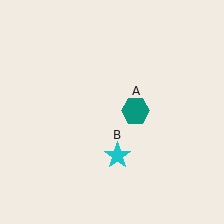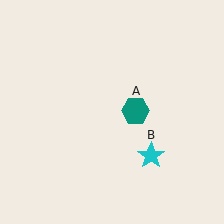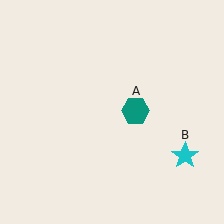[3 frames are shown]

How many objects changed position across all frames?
1 object changed position: cyan star (object B).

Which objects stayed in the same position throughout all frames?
Teal hexagon (object A) remained stationary.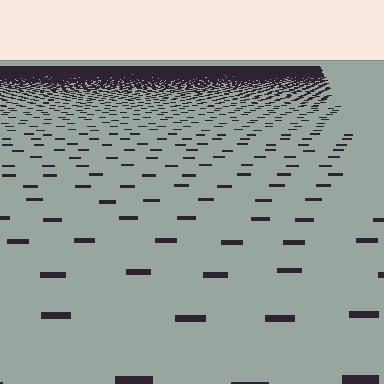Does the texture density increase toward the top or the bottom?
Density increases toward the top.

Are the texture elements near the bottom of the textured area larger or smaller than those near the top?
Larger. Near the bottom, elements are closer to the viewer and appear at a bigger on-screen size.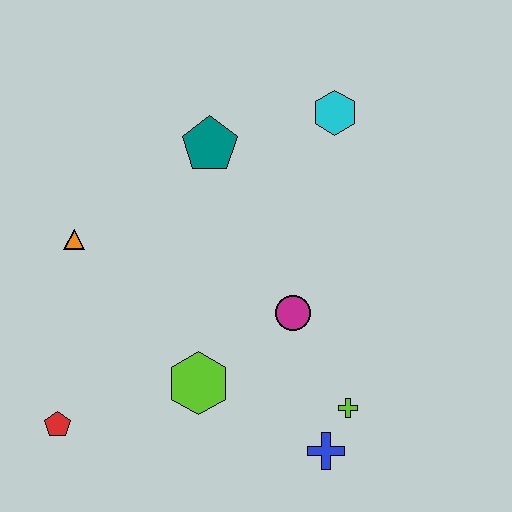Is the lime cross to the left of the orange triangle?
No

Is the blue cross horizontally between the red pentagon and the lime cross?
Yes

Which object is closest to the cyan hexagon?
The teal pentagon is closest to the cyan hexagon.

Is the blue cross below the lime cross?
Yes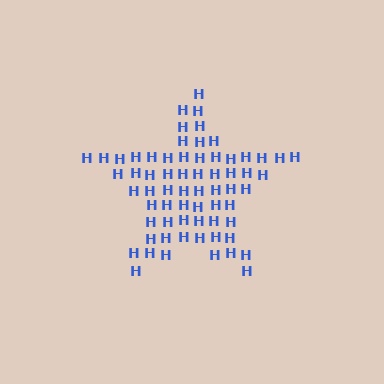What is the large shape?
The large shape is a star.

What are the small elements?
The small elements are letter H's.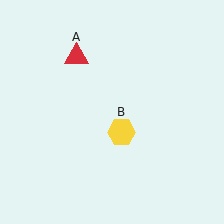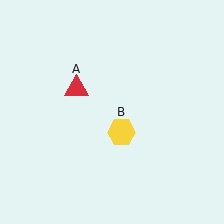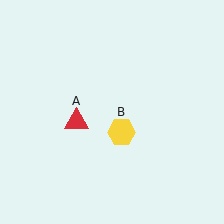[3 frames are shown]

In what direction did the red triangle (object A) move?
The red triangle (object A) moved down.